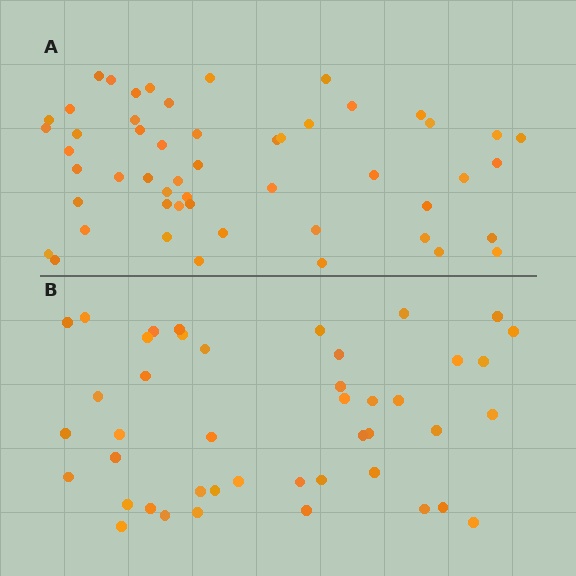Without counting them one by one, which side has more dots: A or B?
Region A (the top region) has more dots.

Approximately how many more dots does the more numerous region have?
Region A has roughly 8 or so more dots than region B.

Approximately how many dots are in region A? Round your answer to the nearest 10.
About 50 dots. (The exact count is 52, which rounds to 50.)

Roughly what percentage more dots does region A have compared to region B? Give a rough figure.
About 20% more.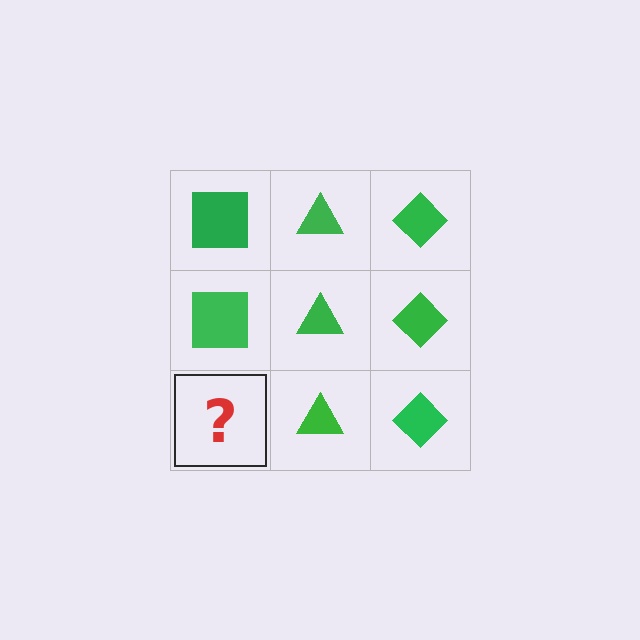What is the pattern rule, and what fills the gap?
The rule is that each column has a consistent shape. The gap should be filled with a green square.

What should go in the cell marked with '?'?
The missing cell should contain a green square.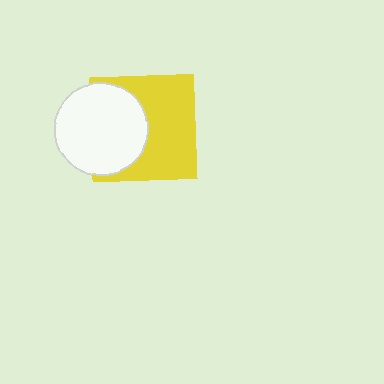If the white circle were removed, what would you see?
You would see the complete yellow square.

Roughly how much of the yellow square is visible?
About half of it is visible (roughly 60%).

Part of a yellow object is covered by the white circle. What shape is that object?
It is a square.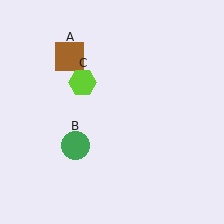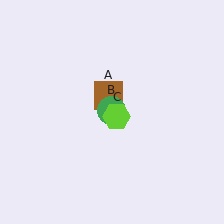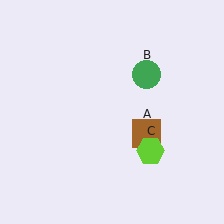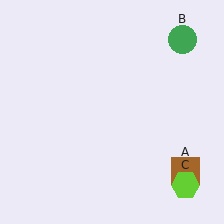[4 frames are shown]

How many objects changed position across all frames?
3 objects changed position: brown square (object A), green circle (object B), lime hexagon (object C).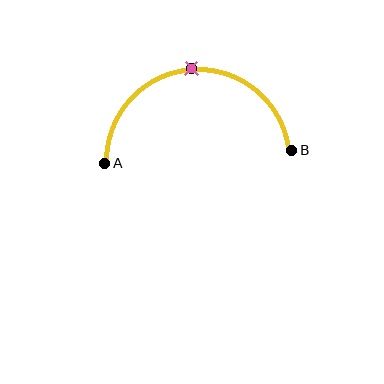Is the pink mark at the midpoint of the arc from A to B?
Yes. The pink mark lies on the arc at equal arc-length from both A and B — it is the arc midpoint.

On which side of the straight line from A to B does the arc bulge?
The arc bulges above the straight line connecting A and B.